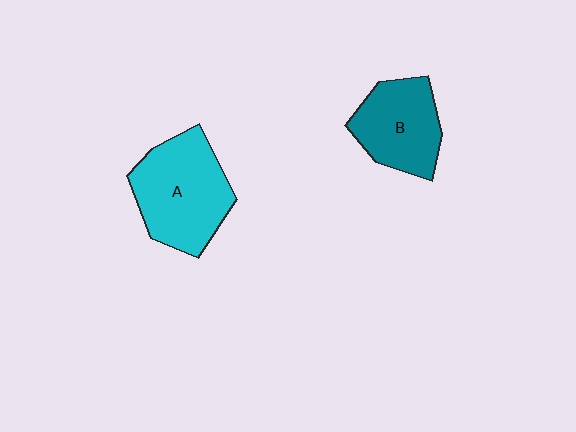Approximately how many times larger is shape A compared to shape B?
Approximately 1.3 times.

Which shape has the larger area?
Shape A (cyan).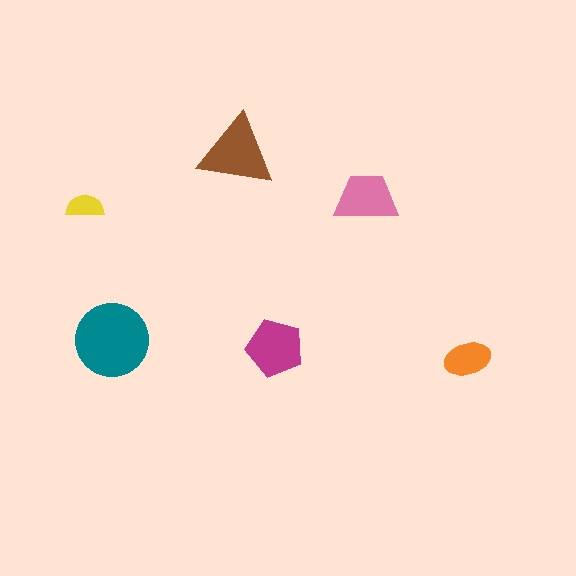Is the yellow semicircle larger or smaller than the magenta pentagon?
Smaller.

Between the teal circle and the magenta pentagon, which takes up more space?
The teal circle.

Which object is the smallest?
The yellow semicircle.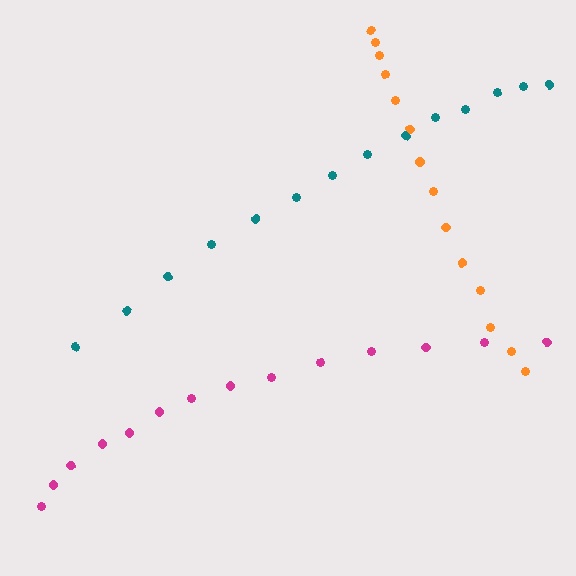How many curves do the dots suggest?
There are 3 distinct paths.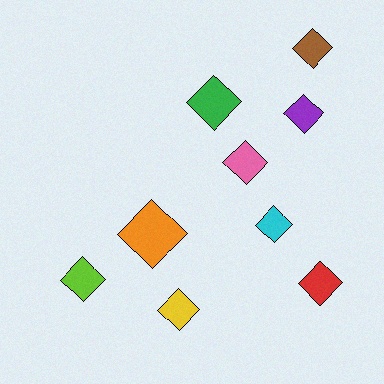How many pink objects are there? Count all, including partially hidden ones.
There is 1 pink object.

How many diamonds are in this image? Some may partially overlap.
There are 9 diamonds.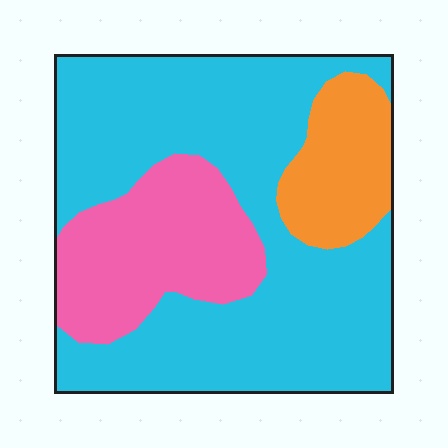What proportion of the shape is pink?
Pink covers around 25% of the shape.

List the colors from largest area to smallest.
From largest to smallest: cyan, pink, orange.